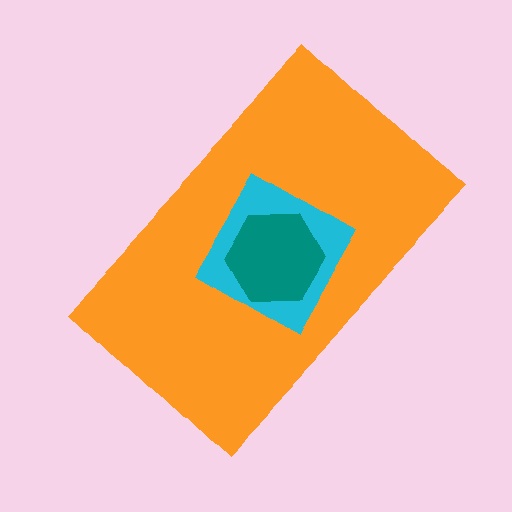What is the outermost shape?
The orange rectangle.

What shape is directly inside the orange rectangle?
The cyan diamond.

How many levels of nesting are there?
3.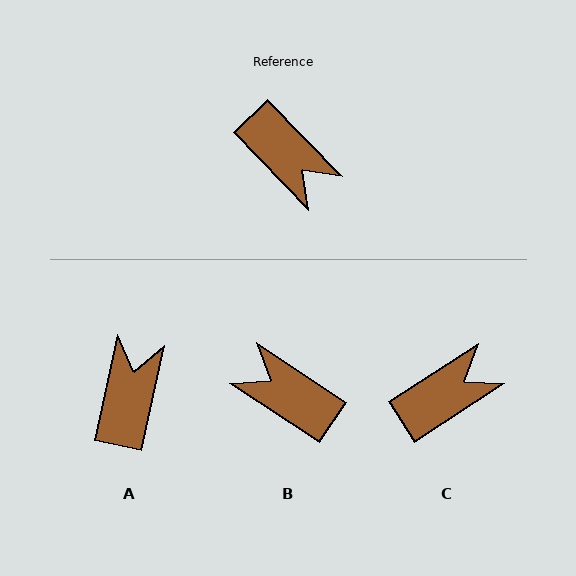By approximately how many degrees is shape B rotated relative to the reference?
Approximately 168 degrees clockwise.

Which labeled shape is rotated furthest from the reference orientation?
B, about 168 degrees away.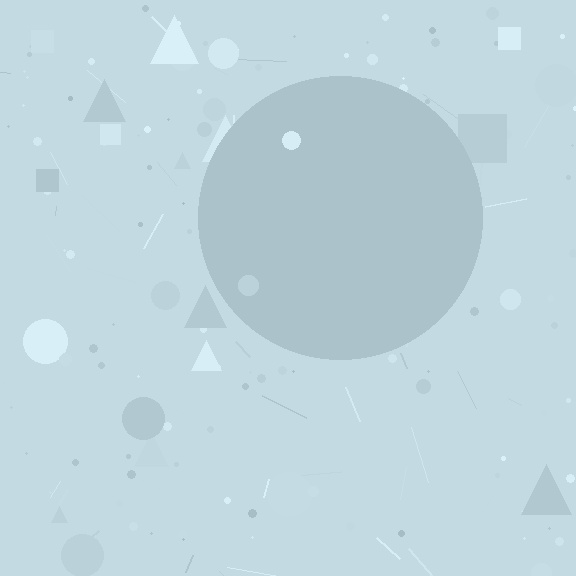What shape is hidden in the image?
A circle is hidden in the image.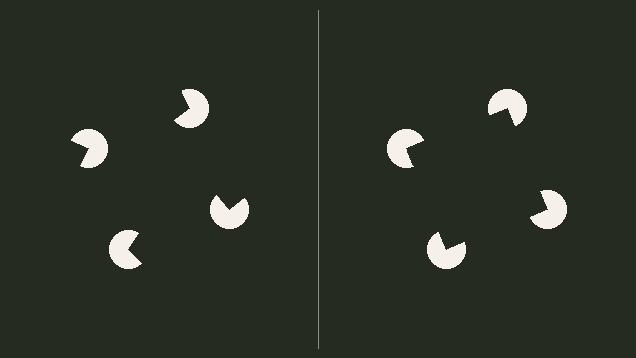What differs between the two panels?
The pac-man discs are positioned identically on both sides; only the wedge orientations differ. On the right they align to a square; on the left they are misaligned.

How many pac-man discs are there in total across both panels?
8 — 4 on each side.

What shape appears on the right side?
An illusory square.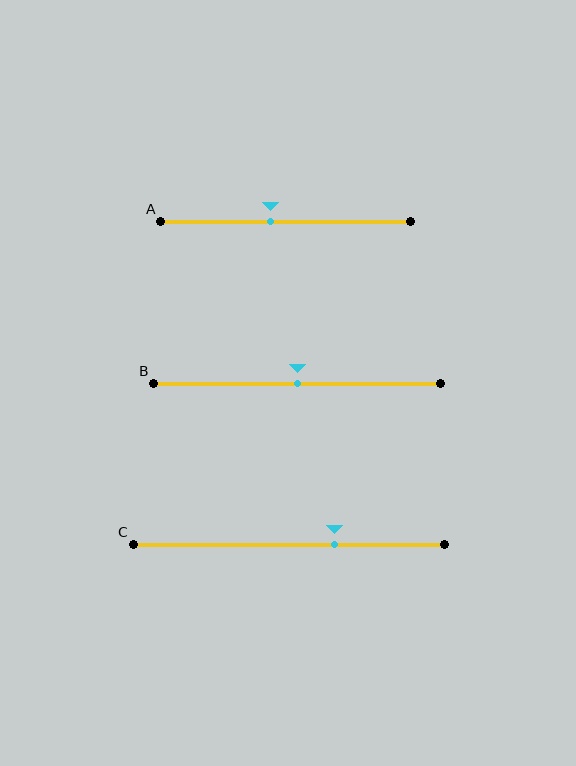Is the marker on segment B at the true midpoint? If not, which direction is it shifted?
Yes, the marker on segment B is at the true midpoint.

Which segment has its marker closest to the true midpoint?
Segment B has its marker closest to the true midpoint.